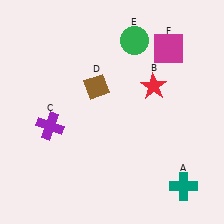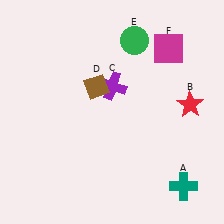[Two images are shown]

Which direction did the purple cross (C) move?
The purple cross (C) moved right.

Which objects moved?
The objects that moved are: the red star (B), the purple cross (C).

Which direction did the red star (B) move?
The red star (B) moved right.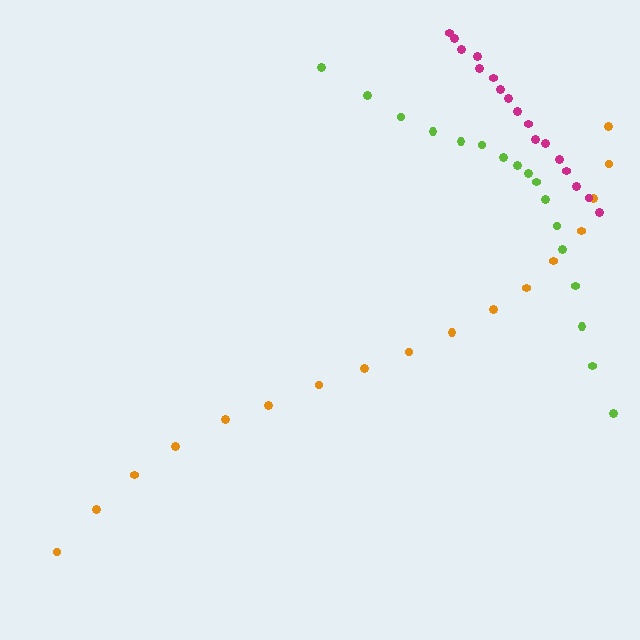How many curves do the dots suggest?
There are 3 distinct paths.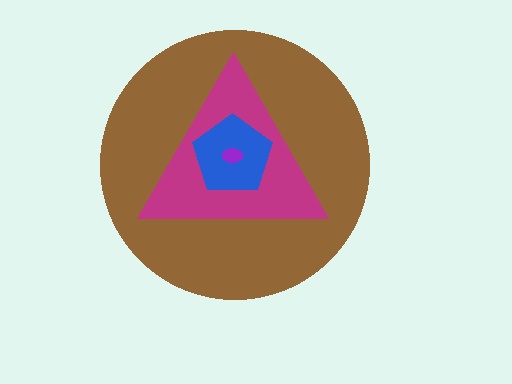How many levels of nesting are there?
4.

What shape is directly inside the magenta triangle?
The blue pentagon.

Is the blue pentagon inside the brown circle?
Yes.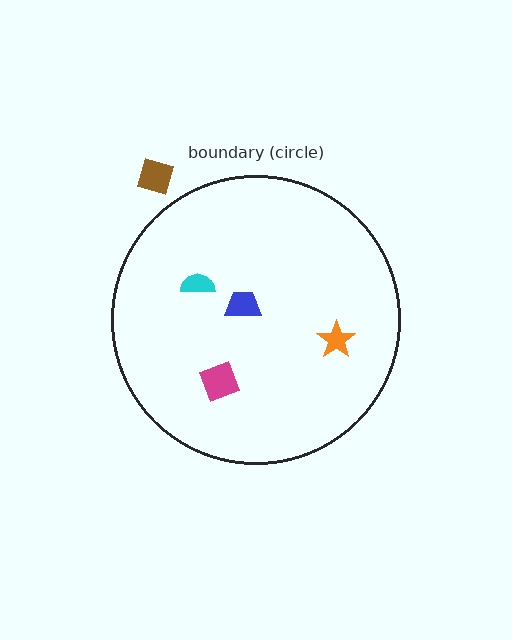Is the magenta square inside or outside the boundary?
Inside.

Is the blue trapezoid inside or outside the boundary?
Inside.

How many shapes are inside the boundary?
4 inside, 1 outside.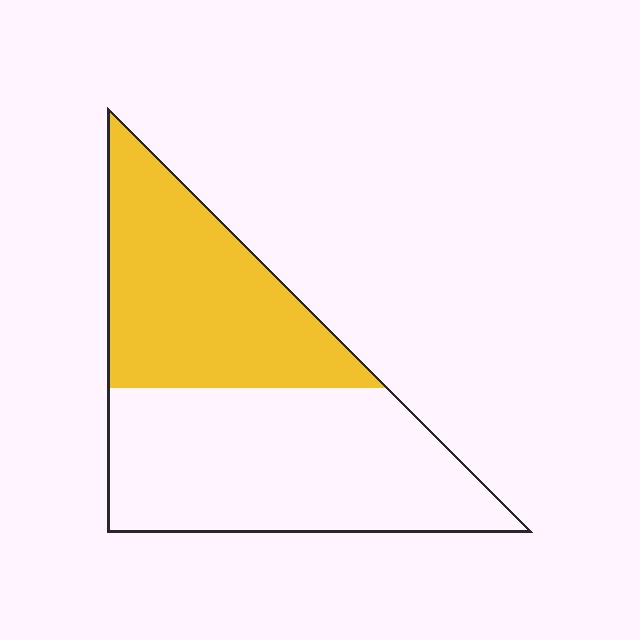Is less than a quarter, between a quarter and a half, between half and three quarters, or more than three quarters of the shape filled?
Between a quarter and a half.